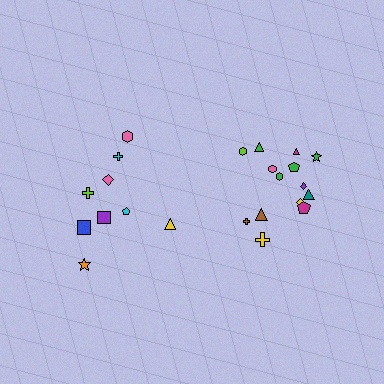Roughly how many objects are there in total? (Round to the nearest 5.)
Roughly 25 objects in total.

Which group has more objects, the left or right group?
The right group.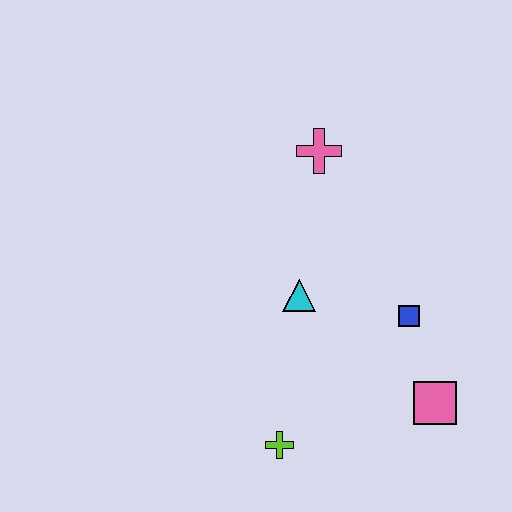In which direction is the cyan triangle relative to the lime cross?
The cyan triangle is above the lime cross.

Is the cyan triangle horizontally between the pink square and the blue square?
No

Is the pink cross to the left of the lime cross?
No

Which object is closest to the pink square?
The blue square is closest to the pink square.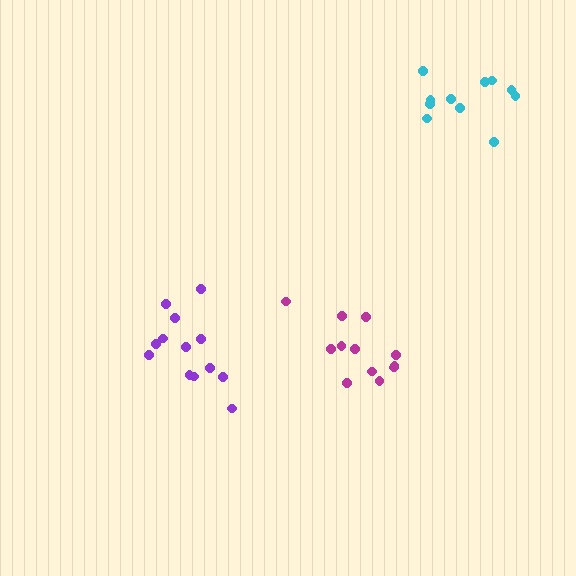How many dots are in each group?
Group 1: 11 dots, Group 2: 12 dots, Group 3: 13 dots (36 total).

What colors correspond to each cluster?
The clusters are colored: cyan, magenta, purple.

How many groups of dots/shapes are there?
There are 3 groups.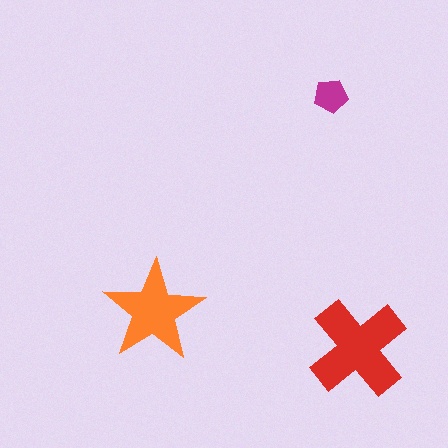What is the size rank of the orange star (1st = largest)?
2nd.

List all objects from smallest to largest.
The magenta pentagon, the orange star, the red cross.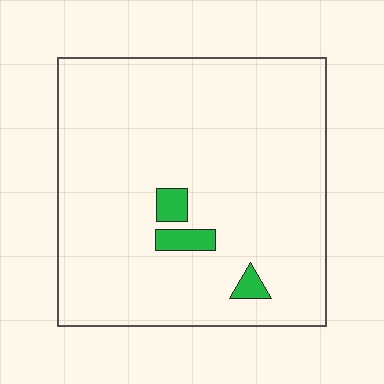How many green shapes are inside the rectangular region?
3.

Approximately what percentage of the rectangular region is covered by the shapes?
Approximately 5%.